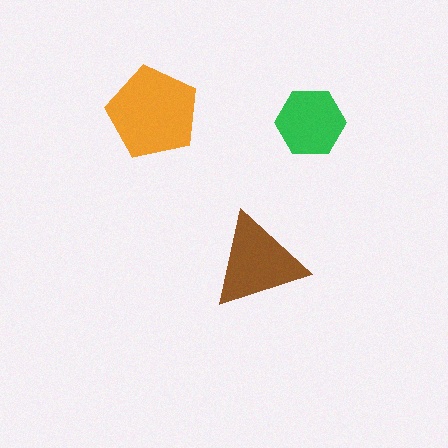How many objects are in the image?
There are 3 objects in the image.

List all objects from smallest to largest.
The green hexagon, the brown triangle, the orange pentagon.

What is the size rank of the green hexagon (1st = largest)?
3rd.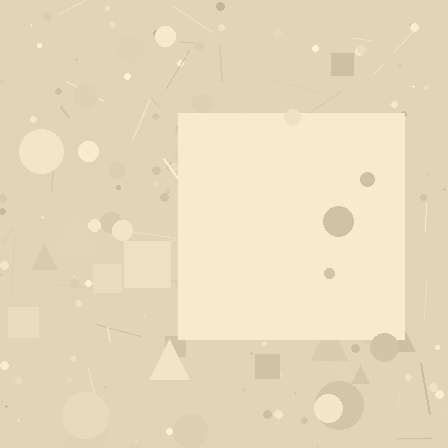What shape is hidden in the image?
A square is hidden in the image.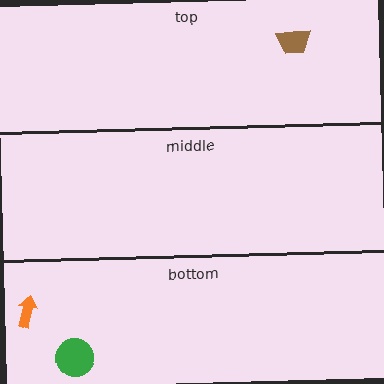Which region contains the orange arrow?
The bottom region.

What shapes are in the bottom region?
The orange arrow, the green circle.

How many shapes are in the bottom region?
2.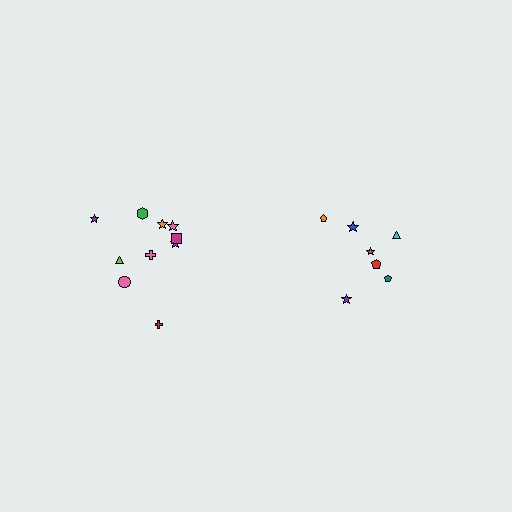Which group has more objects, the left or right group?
The left group.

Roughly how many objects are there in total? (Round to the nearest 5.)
Roughly 15 objects in total.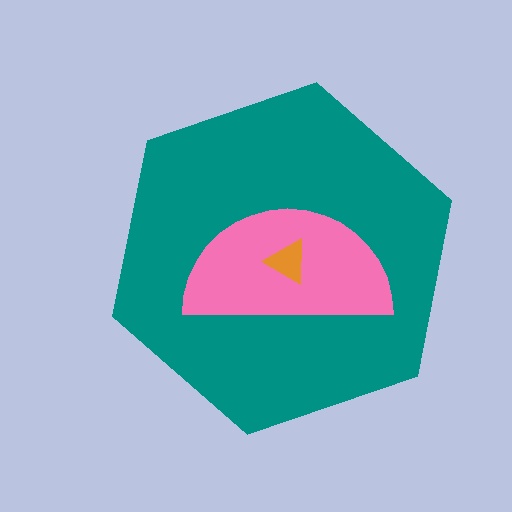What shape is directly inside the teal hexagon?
The pink semicircle.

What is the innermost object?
The orange triangle.